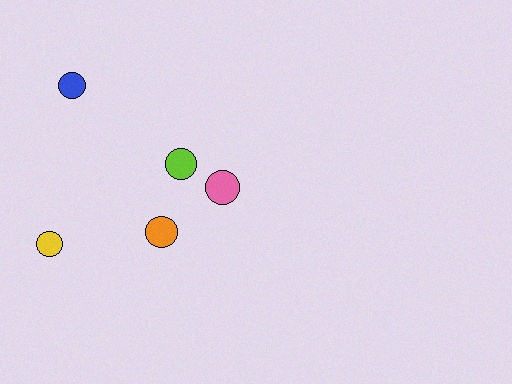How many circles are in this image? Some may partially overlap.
There are 5 circles.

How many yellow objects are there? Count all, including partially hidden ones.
There is 1 yellow object.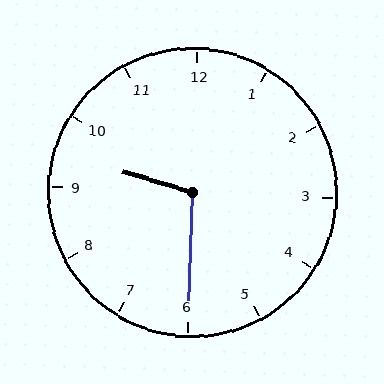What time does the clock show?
9:30.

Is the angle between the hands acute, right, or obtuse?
It is obtuse.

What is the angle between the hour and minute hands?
Approximately 105 degrees.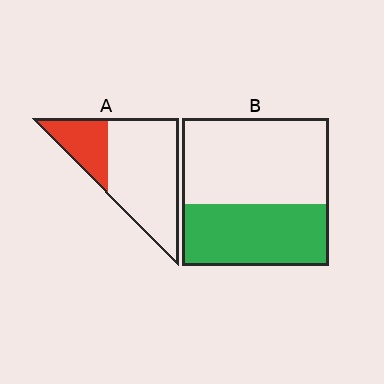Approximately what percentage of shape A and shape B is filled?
A is approximately 25% and B is approximately 40%.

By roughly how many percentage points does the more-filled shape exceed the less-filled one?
By roughly 15 percentage points (B over A).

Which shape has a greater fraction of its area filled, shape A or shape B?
Shape B.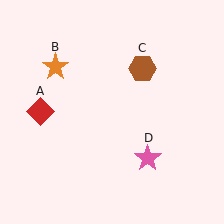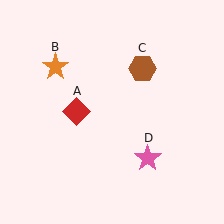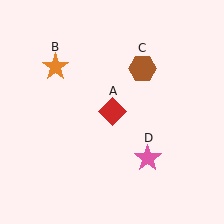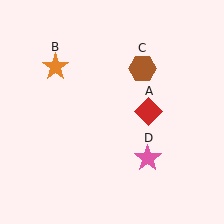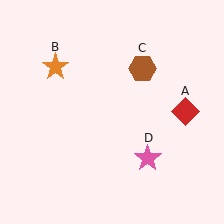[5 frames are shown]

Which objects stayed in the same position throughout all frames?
Orange star (object B) and brown hexagon (object C) and pink star (object D) remained stationary.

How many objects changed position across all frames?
1 object changed position: red diamond (object A).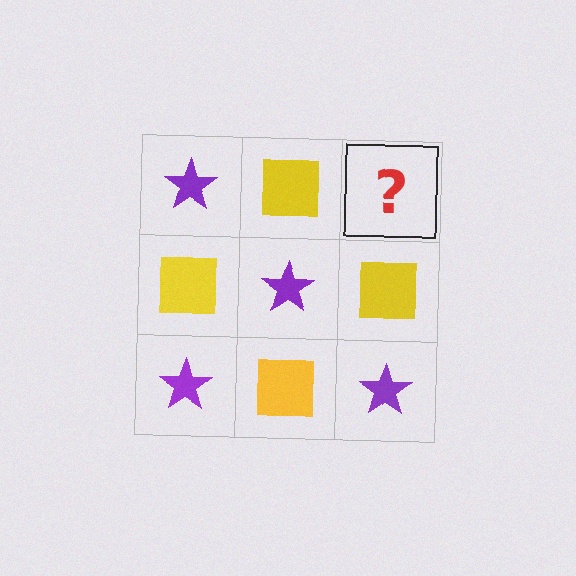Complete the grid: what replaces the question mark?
The question mark should be replaced with a purple star.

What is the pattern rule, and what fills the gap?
The rule is that it alternates purple star and yellow square in a checkerboard pattern. The gap should be filled with a purple star.